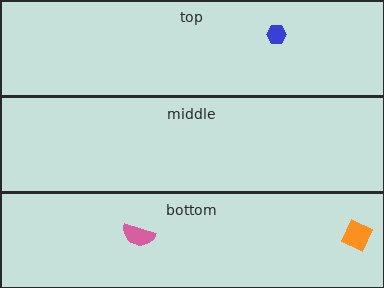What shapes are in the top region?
The blue hexagon.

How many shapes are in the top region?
1.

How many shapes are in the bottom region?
2.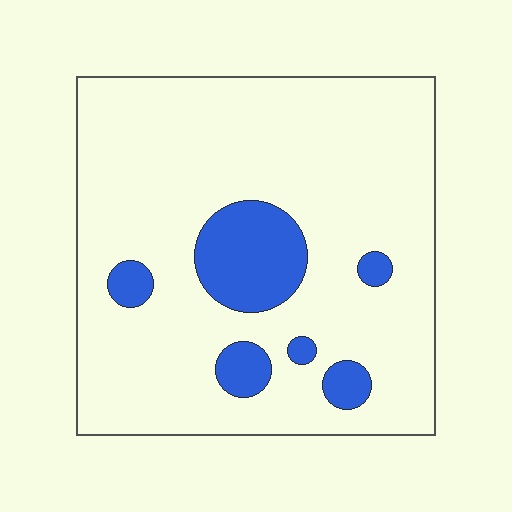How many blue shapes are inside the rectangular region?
6.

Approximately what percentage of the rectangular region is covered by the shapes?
Approximately 15%.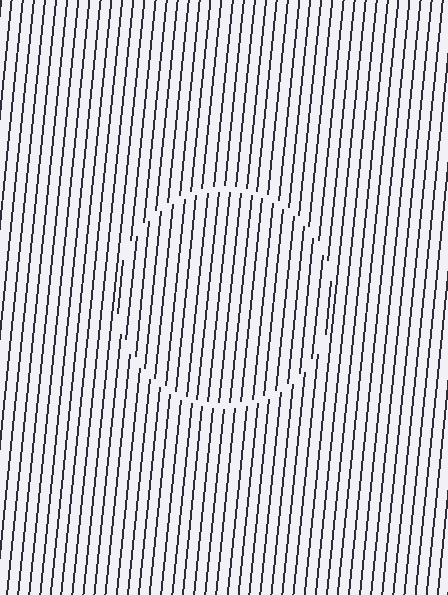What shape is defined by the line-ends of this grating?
An illusory circle. The interior of the shape contains the same grating, shifted by half a period — the contour is defined by the phase discontinuity where line-ends from the inner and outer gratings abut.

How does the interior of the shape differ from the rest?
The interior of the shape contains the same grating, shifted by half a period — the contour is defined by the phase discontinuity where line-ends from the inner and outer gratings abut.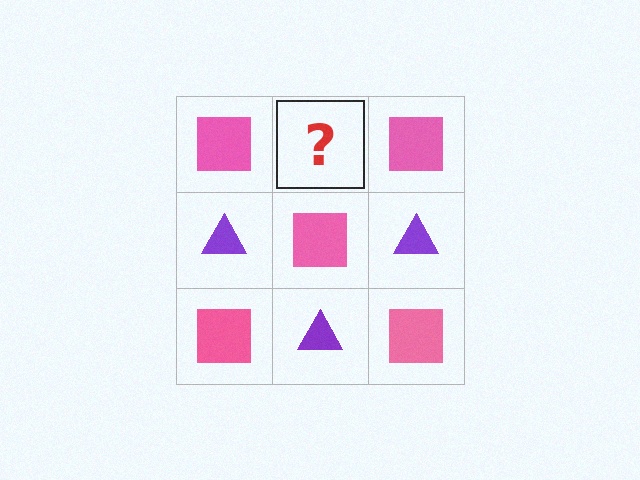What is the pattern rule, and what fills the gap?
The rule is that it alternates pink square and purple triangle in a checkerboard pattern. The gap should be filled with a purple triangle.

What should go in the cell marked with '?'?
The missing cell should contain a purple triangle.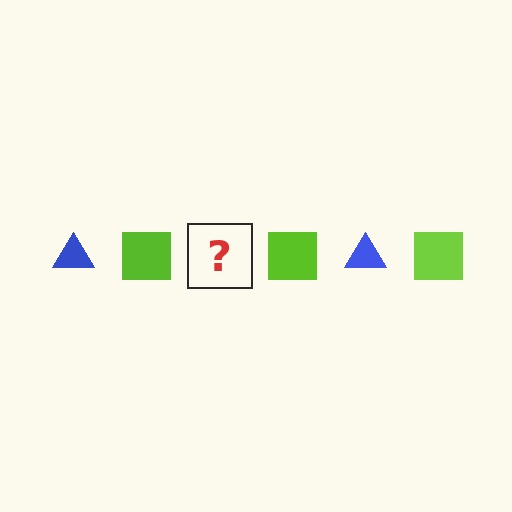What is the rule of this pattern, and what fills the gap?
The rule is that the pattern alternates between blue triangle and lime square. The gap should be filled with a blue triangle.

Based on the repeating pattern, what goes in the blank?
The blank should be a blue triangle.